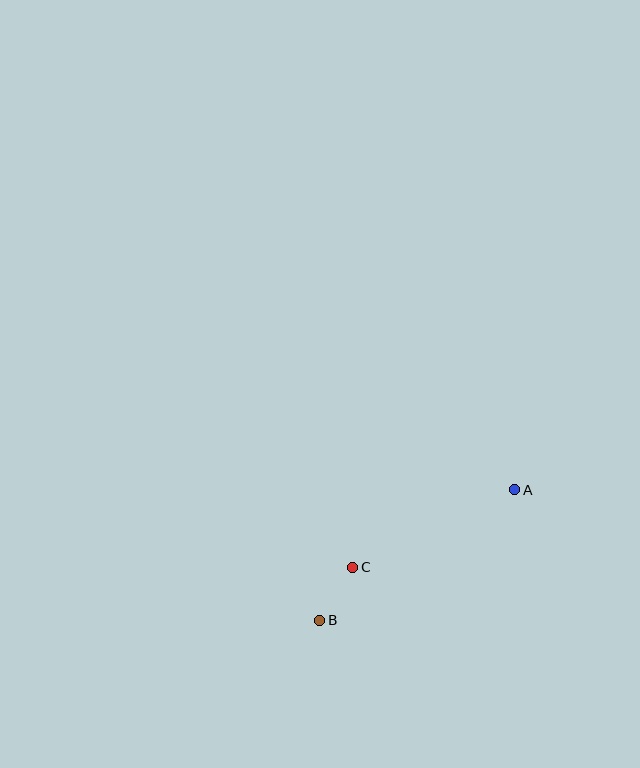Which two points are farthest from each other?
Points A and B are farthest from each other.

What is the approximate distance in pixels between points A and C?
The distance between A and C is approximately 180 pixels.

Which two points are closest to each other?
Points B and C are closest to each other.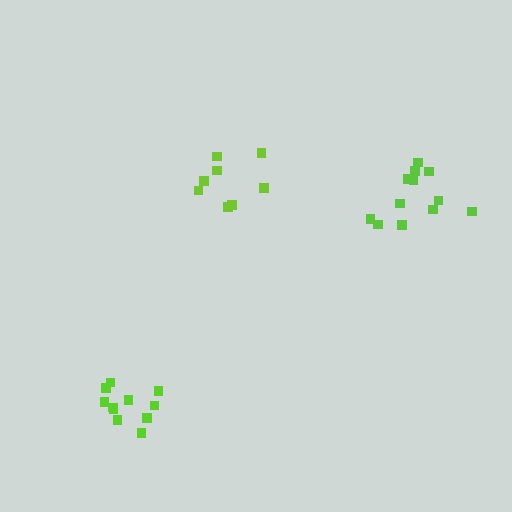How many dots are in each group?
Group 1: 11 dots, Group 2: 8 dots, Group 3: 12 dots (31 total).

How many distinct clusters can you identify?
There are 3 distinct clusters.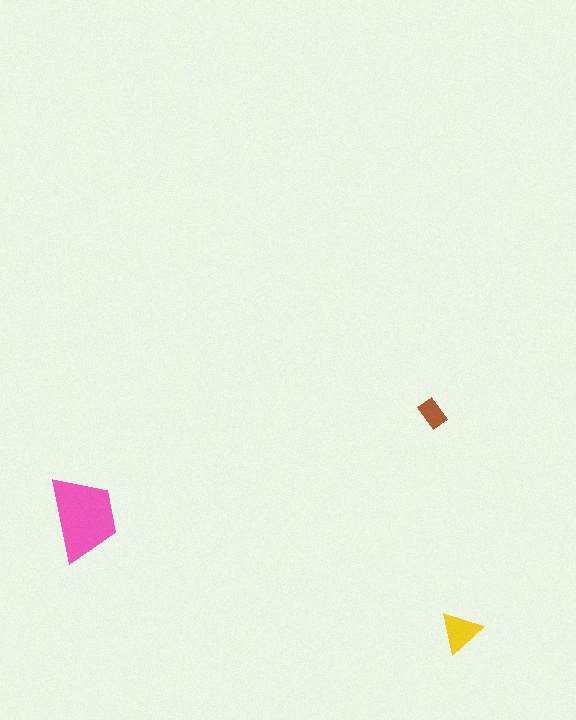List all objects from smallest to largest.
The brown rectangle, the yellow triangle, the pink trapezoid.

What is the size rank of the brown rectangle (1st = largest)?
3rd.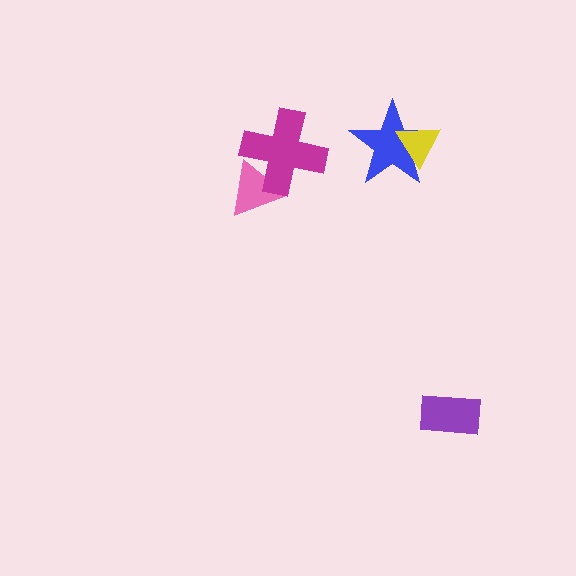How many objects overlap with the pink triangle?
1 object overlaps with the pink triangle.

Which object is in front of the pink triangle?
The magenta cross is in front of the pink triangle.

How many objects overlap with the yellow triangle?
1 object overlaps with the yellow triangle.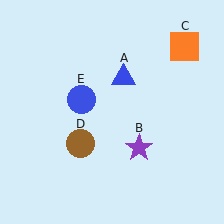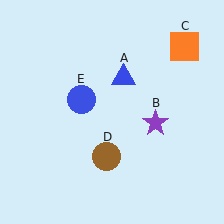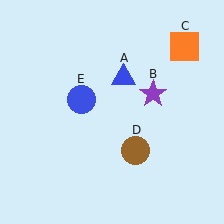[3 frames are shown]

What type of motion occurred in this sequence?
The purple star (object B), brown circle (object D) rotated counterclockwise around the center of the scene.